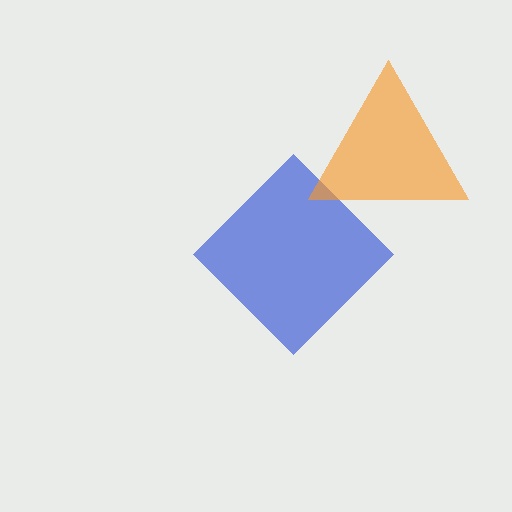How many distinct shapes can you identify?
There are 2 distinct shapes: a blue diamond, an orange triangle.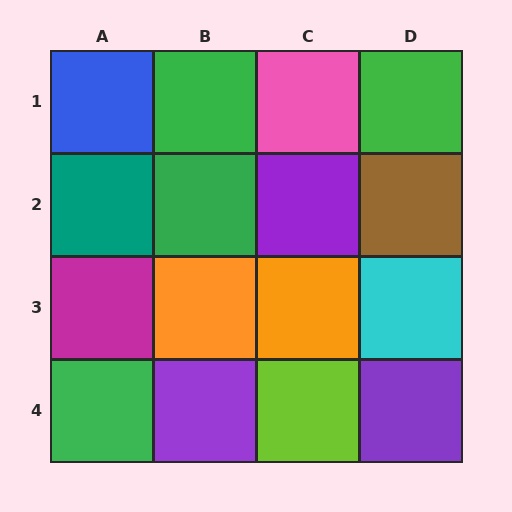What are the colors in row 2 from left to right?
Teal, green, purple, brown.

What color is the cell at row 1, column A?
Blue.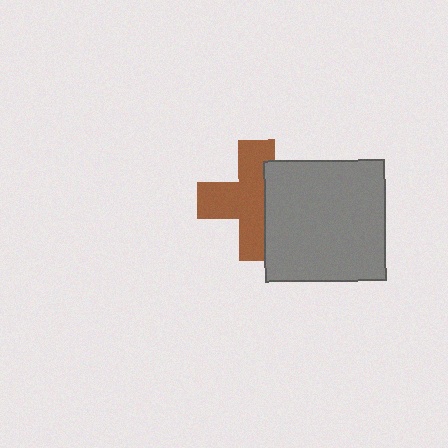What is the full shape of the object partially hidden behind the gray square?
The partially hidden object is a brown cross.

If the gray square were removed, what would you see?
You would see the complete brown cross.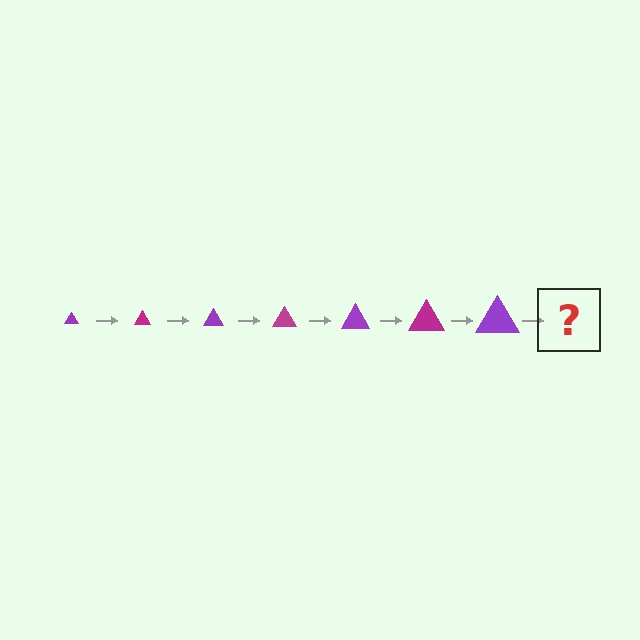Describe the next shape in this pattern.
It should be a magenta triangle, larger than the previous one.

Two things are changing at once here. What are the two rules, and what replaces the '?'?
The two rules are that the triangle grows larger each step and the color cycles through purple and magenta. The '?' should be a magenta triangle, larger than the previous one.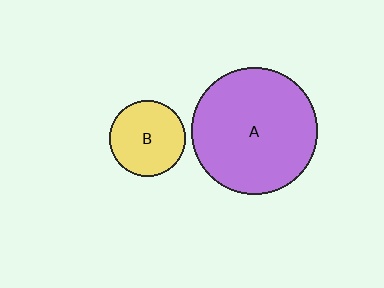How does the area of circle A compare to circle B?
Approximately 2.8 times.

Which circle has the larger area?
Circle A (purple).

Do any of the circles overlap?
No, none of the circles overlap.